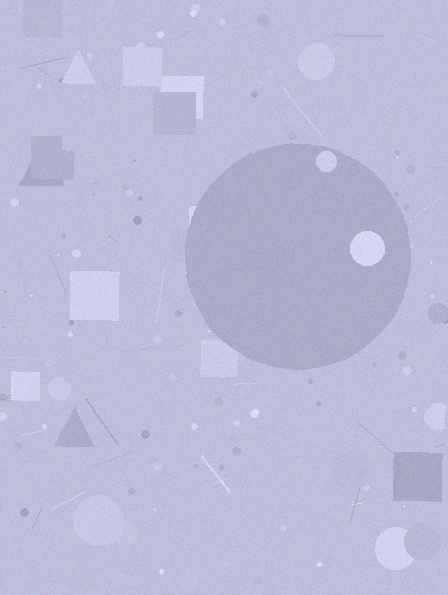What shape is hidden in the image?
A circle is hidden in the image.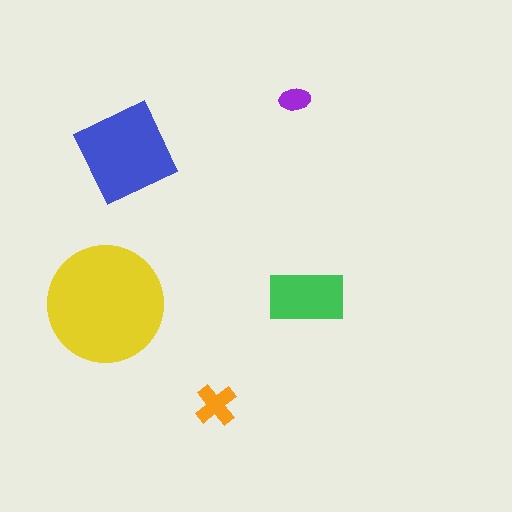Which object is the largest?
The yellow circle.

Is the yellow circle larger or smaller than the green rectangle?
Larger.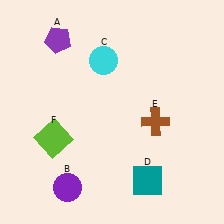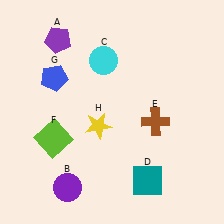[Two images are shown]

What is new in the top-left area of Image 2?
A blue pentagon (G) was added in the top-left area of Image 2.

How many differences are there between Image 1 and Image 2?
There are 2 differences between the two images.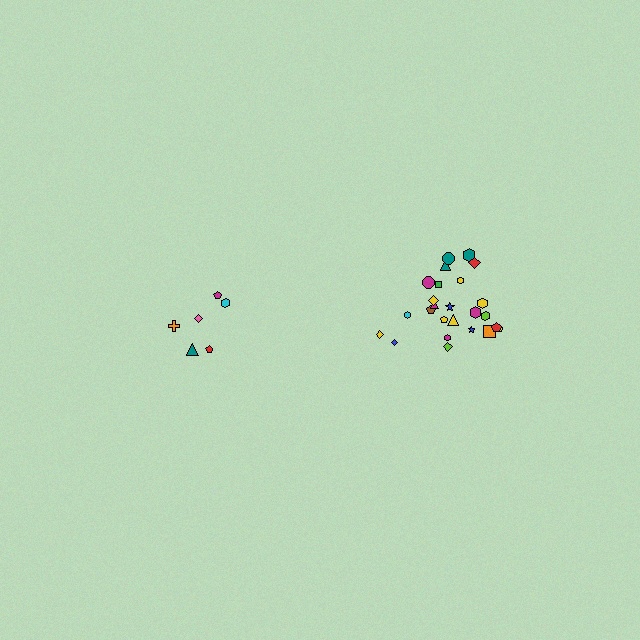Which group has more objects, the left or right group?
The right group.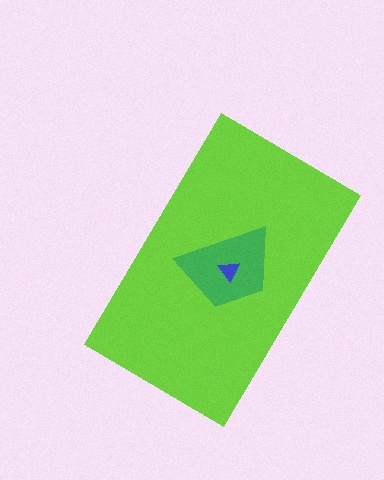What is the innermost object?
The blue triangle.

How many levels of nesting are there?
3.